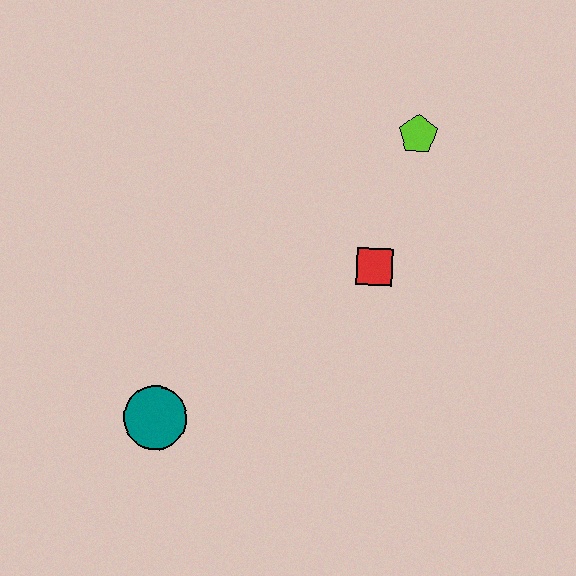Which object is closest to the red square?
The lime pentagon is closest to the red square.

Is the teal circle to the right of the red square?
No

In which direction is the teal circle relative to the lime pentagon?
The teal circle is below the lime pentagon.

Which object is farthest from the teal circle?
The lime pentagon is farthest from the teal circle.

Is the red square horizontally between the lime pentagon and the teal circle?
Yes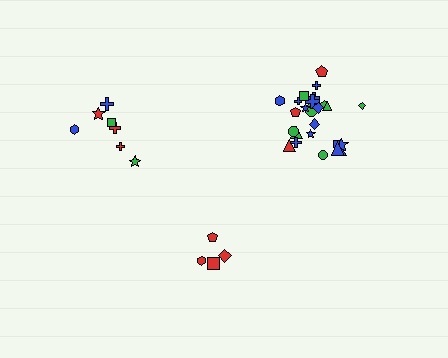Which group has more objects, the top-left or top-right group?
The top-right group.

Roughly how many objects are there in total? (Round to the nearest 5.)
Roughly 35 objects in total.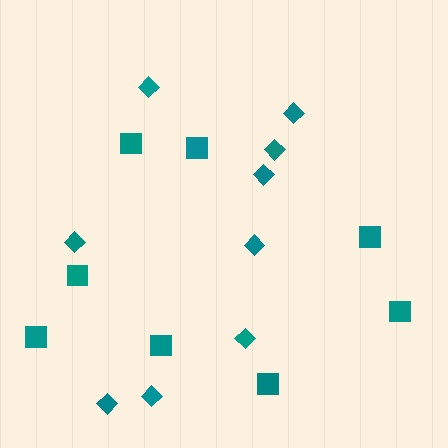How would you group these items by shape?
There are 2 groups: one group of squares (8) and one group of diamonds (9).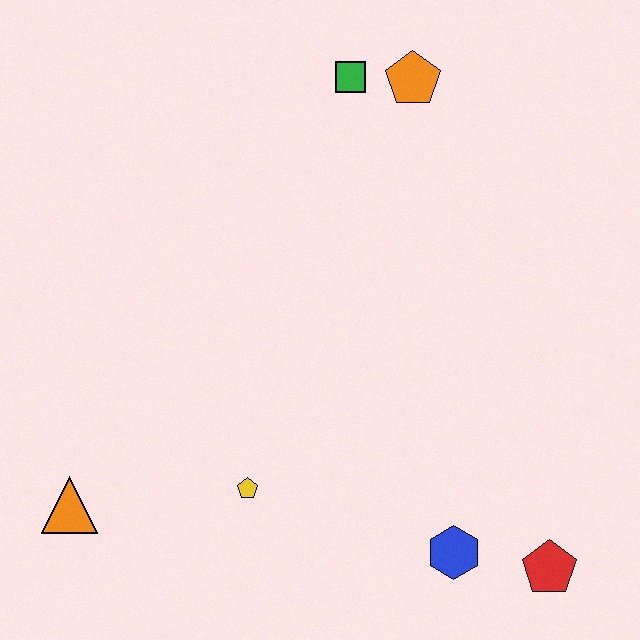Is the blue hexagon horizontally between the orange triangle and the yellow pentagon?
No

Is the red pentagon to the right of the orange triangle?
Yes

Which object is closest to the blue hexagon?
The red pentagon is closest to the blue hexagon.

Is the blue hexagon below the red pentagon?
No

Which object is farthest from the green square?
The red pentagon is farthest from the green square.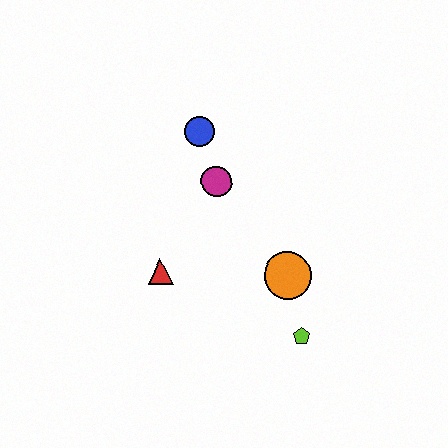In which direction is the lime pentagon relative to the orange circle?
The lime pentagon is below the orange circle.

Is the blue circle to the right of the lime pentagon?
No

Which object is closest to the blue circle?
The magenta circle is closest to the blue circle.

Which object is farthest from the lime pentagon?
The blue circle is farthest from the lime pentagon.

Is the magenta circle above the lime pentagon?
Yes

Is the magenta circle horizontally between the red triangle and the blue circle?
No